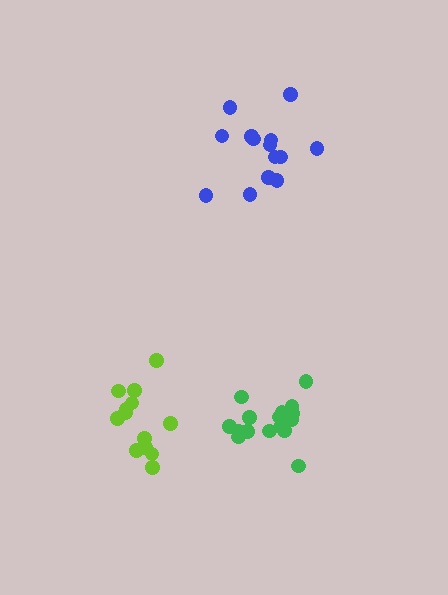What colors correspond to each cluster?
The clusters are colored: lime, green, blue.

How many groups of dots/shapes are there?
There are 3 groups.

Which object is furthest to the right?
The green cluster is rightmost.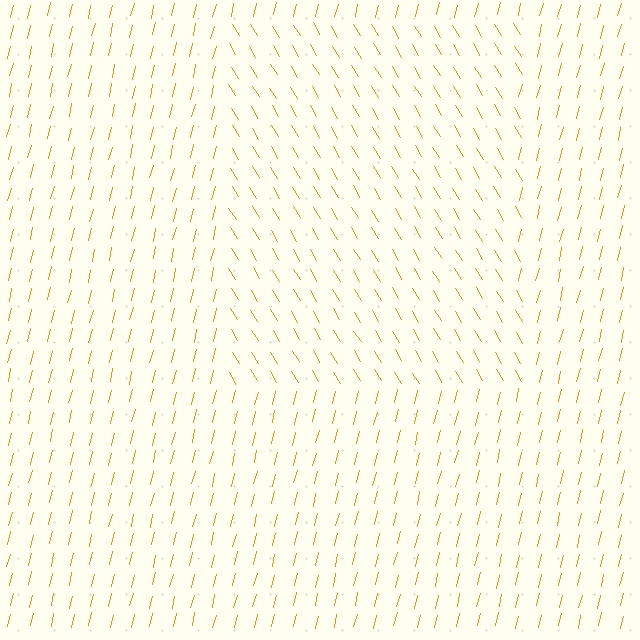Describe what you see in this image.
The image is filled with small orange line segments. A rectangle region in the image has lines oriented differently from the surrounding lines, creating a visible texture boundary.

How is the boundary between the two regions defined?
The boundary is defined purely by a change in line orientation (approximately 45 degrees difference). All lines are the same color and thickness.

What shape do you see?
I see a rectangle.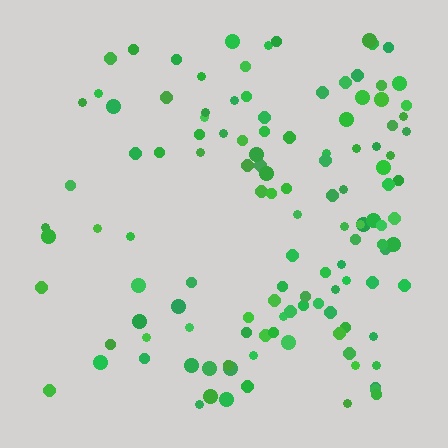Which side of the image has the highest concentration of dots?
The right.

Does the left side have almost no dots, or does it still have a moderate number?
Still a moderate number, just noticeably fewer than the right.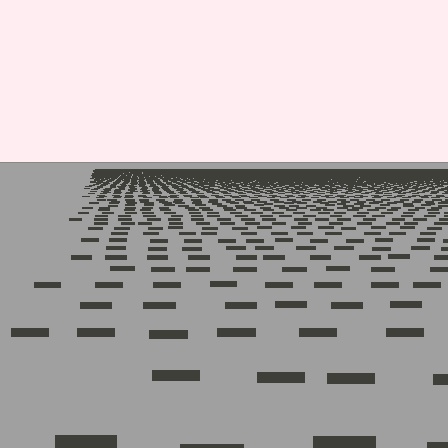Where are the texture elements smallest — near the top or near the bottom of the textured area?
Near the top.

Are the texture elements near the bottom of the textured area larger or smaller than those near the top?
Larger. Near the bottom, elements are closer to the viewer and appear at a bigger on-screen size.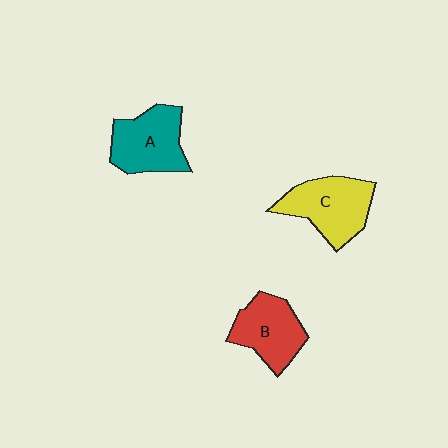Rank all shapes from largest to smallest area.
From largest to smallest: C (yellow), A (teal), B (red).